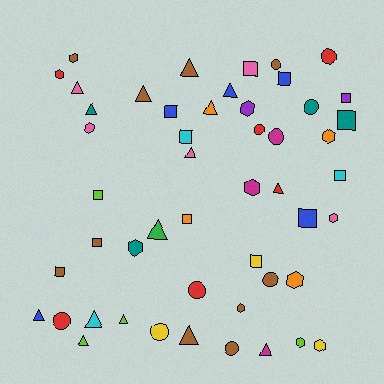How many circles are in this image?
There are 10 circles.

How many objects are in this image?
There are 50 objects.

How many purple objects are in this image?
There are 2 purple objects.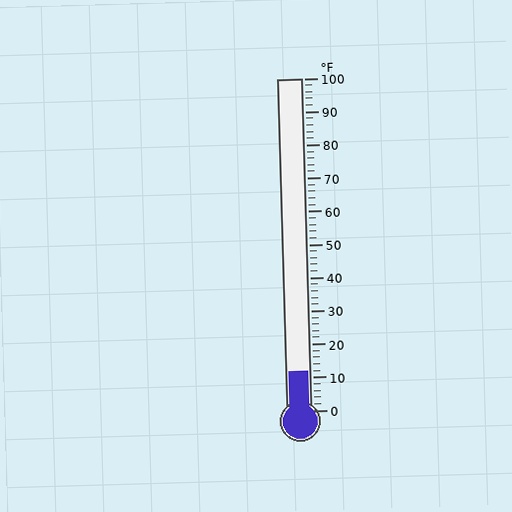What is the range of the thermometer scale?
The thermometer scale ranges from 0°F to 100°F.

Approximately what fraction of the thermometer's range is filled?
The thermometer is filled to approximately 10% of its range.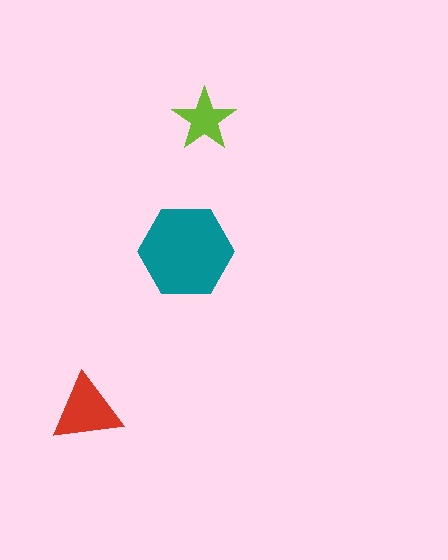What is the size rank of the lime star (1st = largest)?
3rd.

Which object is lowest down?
The red triangle is bottommost.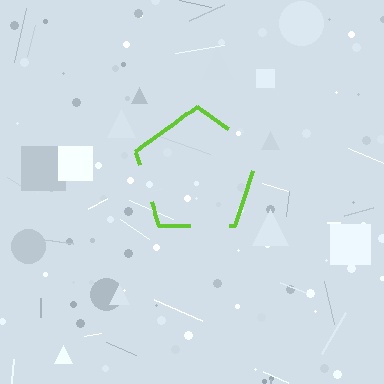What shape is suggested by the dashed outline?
The dashed outline suggests a pentagon.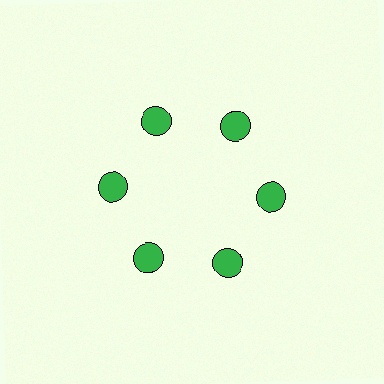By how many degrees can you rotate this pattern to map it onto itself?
The pattern maps onto itself every 60 degrees of rotation.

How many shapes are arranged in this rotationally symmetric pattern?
There are 6 shapes, arranged in 6 groups of 1.